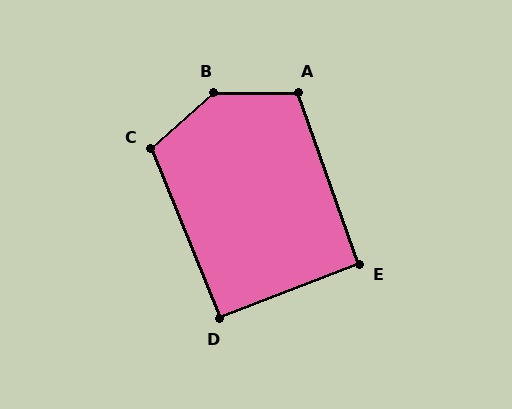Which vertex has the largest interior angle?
B, at approximately 138 degrees.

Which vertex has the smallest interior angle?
D, at approximately 91 degrees.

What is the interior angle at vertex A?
Approximately 110 degrees (obtuse).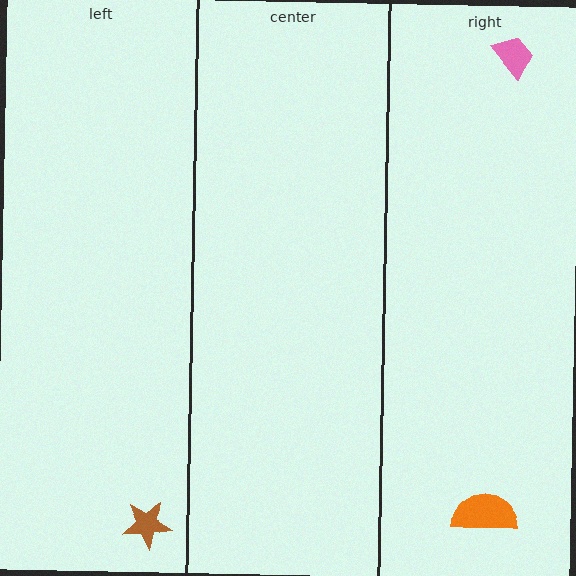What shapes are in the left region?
The brown star.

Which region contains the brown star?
The left region.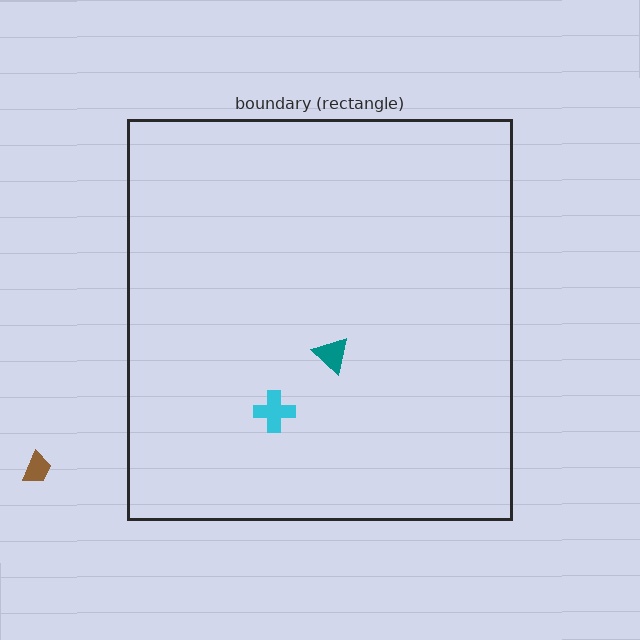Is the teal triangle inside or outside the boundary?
Inside.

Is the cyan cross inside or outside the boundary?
Inside.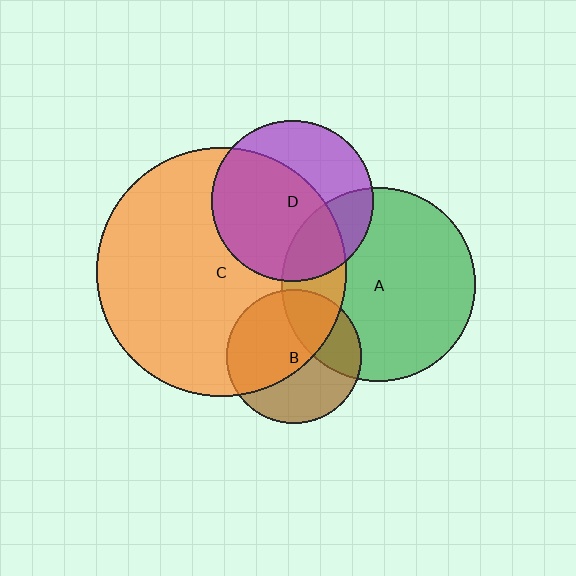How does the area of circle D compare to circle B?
Approximately 1.4 times.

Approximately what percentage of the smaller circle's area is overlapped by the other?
Approximately 30%.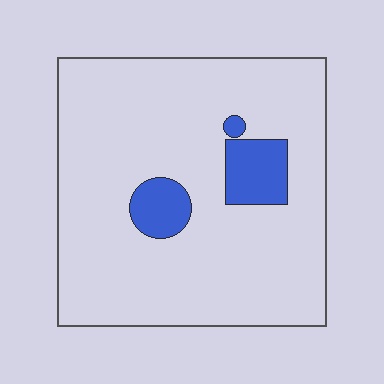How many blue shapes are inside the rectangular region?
3.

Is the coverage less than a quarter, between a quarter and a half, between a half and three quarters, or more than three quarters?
Less than a quarter.